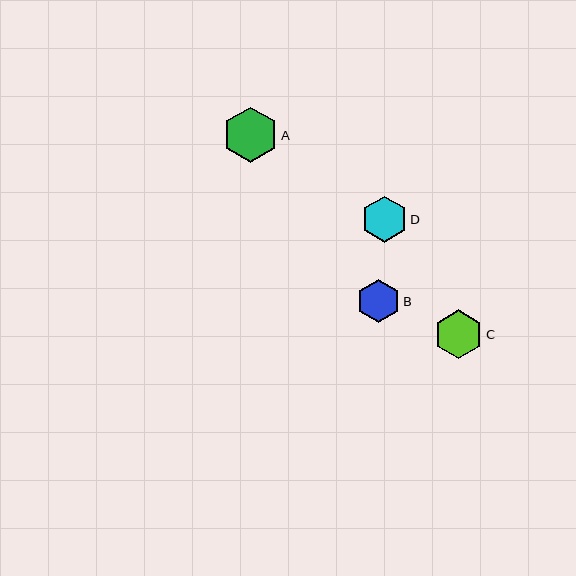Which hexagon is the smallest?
Hexagon B is the smallest with a size of approximately 44 pixels.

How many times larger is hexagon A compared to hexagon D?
Hexagon A is approximately 1.2 times the size of hexagon D.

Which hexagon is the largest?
Hexagon A is the largest with a size of approximately 56 pixels.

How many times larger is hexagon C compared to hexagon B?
Hexagon C is approximately 1.1 times the size of hexagon B.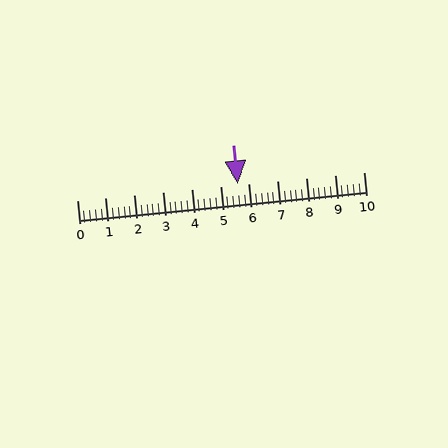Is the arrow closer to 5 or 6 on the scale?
The arrow is closer to 6.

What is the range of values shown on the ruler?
The ruler shows values from 0 to 10.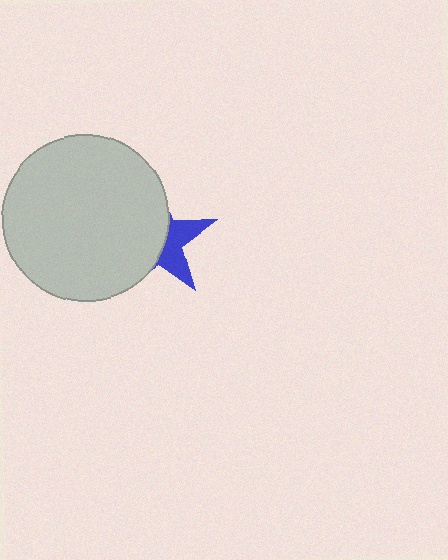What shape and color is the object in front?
The object in front is a light gray circle.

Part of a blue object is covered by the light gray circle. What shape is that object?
It is a star.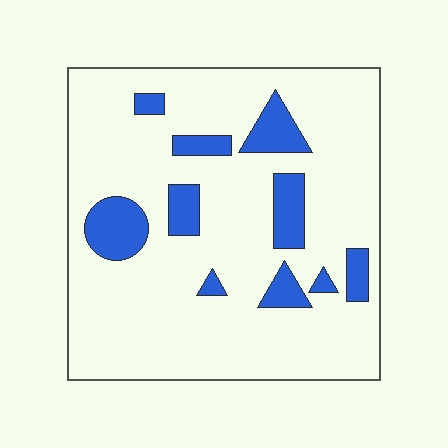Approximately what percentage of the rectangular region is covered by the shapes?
Approximately 15%.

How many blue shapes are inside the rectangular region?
10.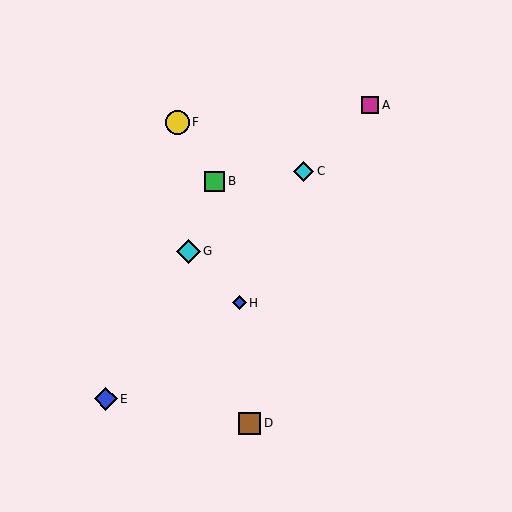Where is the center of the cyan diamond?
The center of the cyan diamond is at (304, 171).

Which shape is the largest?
The yellow circle (labeled F) is the largest.